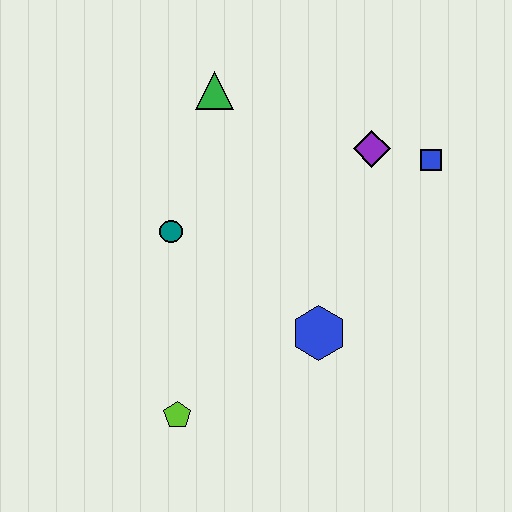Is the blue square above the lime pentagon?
Yes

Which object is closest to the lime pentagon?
The blue hexagon is closest to the lime pentagon.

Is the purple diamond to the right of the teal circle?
Yes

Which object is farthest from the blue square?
The lime pentagon is farthest from the blue square.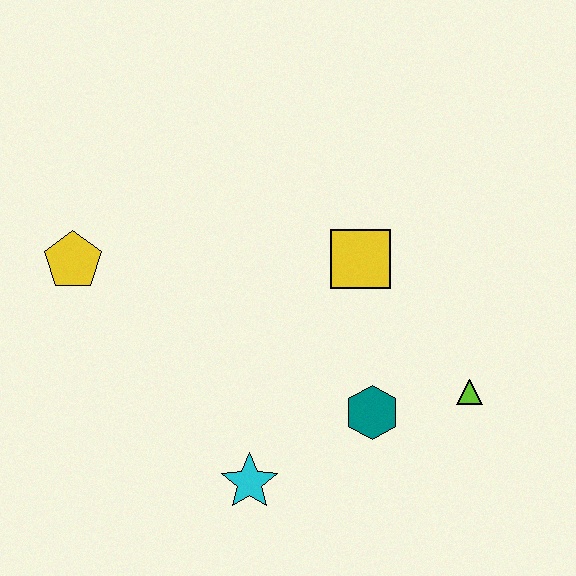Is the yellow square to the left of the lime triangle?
Yes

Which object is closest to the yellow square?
The teal hexagon is closest to the yellow square.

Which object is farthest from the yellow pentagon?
The lime triangle is farthest from the yellow pentagon.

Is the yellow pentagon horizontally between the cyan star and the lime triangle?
No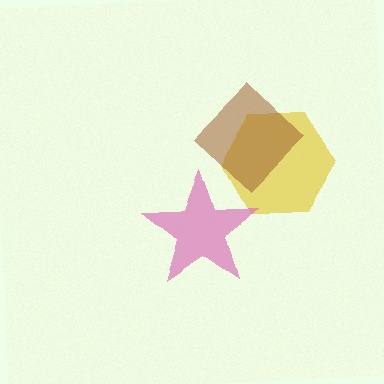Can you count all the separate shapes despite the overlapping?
Yes, there are 3 separate shapes.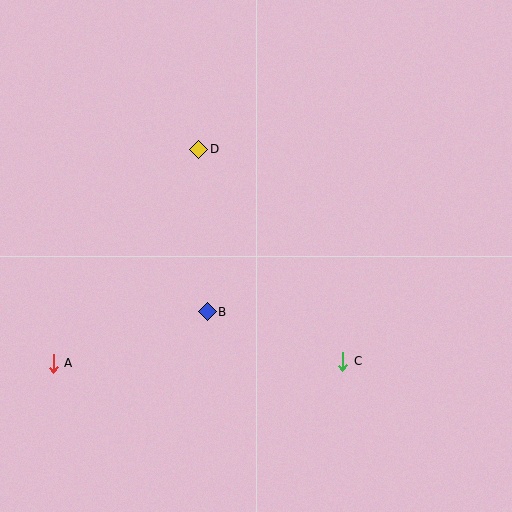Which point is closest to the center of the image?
Point B at (207, 312) is closest to the center.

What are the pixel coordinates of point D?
Point D is at (199, 149).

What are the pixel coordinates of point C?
Point C is at (343, 361).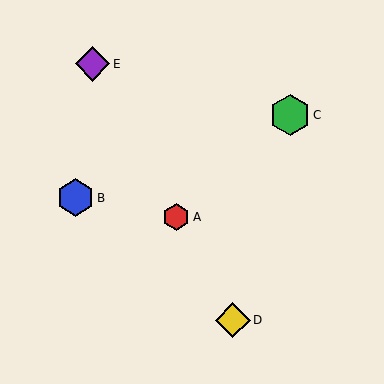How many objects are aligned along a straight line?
3 objects (A, D, E) are aligned along a straight line.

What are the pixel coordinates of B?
Object B is at (76, 198).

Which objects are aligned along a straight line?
Objects A, D, E are aligned along a straight line.